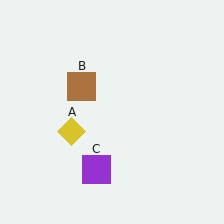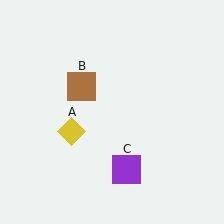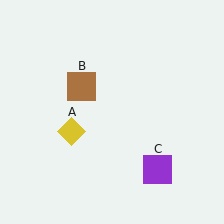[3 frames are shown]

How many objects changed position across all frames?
1 object changed position: purple square (object C).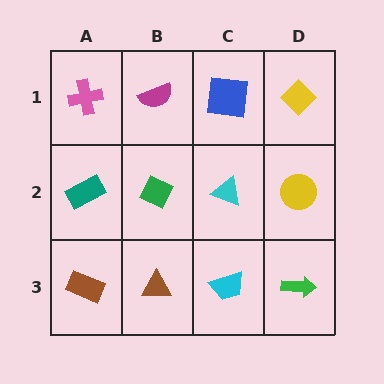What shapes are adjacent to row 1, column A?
A teal rectangle (row 2, column A), a magenta semicircle (row 1, column B).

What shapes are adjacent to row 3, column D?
A yellow circle (row 2, column D), a cyan trapezoid (row 3, column C).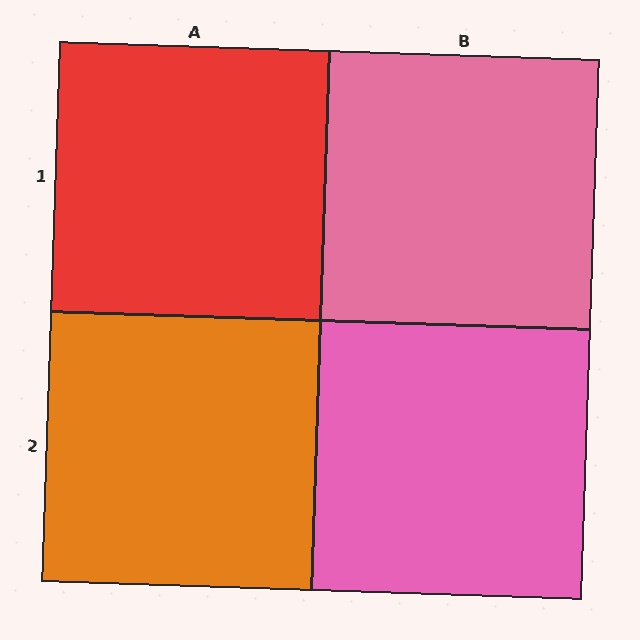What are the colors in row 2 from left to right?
Orange, pink.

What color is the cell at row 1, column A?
Red.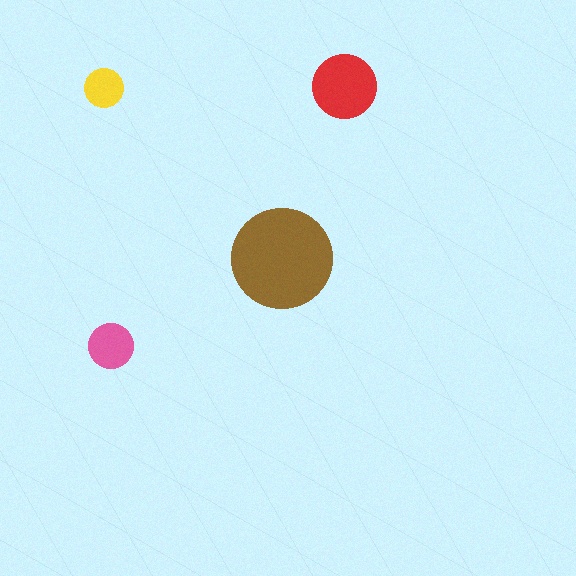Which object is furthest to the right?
The red circle is rightmost.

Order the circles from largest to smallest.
the brown one, the red one, the pink one, the yellow one.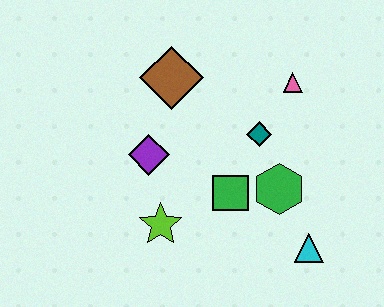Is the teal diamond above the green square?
Yes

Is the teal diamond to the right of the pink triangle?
No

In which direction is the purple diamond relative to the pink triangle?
The purple diamond is to the left of the pink triangle.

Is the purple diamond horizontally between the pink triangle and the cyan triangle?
No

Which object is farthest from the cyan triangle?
The brown diamond is farthest from the cyan triangle.